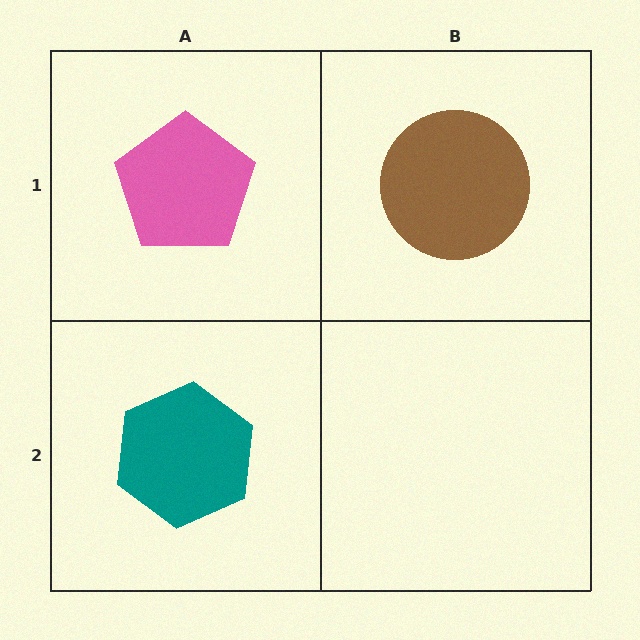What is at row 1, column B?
A brown circle.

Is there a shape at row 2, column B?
No, that cell is empty.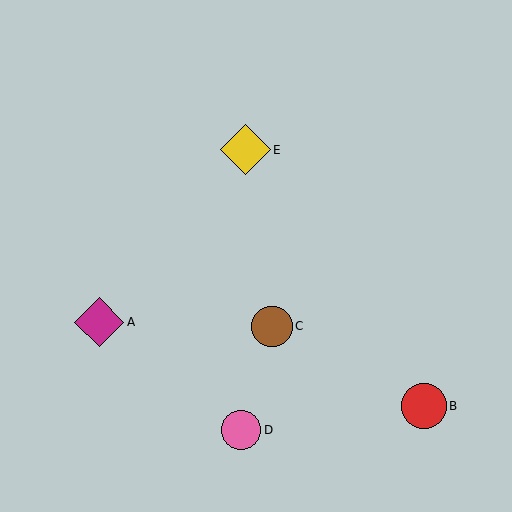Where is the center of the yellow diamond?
The center of the yellow diamond is at (246, 150).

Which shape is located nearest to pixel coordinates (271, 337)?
The brown circle (labeled C) at (272, 326) is nearest to that location.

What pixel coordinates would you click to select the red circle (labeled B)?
Click at (424, 406) to select the red circle B.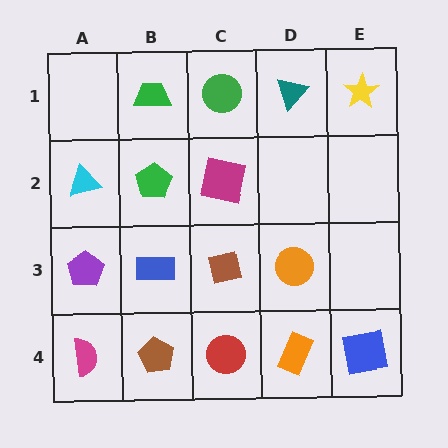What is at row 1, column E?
A yellow star.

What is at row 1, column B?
A green trapezoid.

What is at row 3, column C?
A brown square.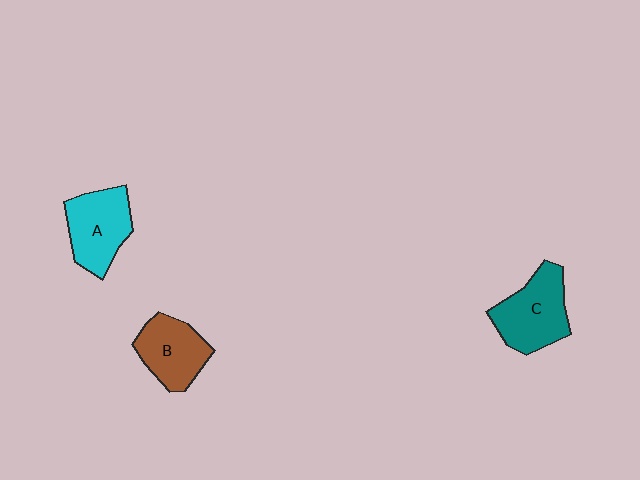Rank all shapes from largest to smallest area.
From largest to smallest: C (teal), A (cyan), B (brown).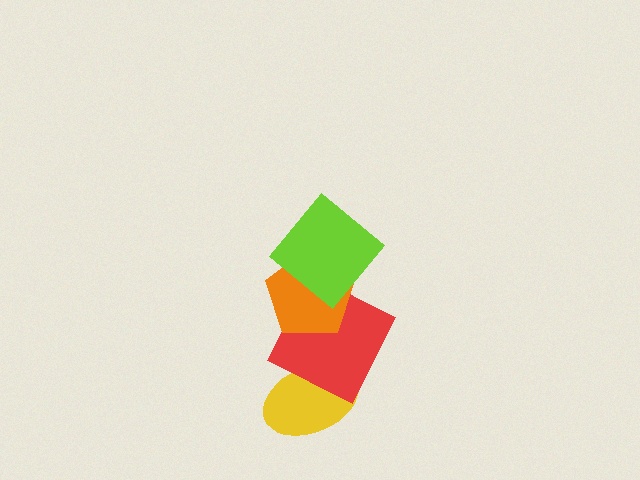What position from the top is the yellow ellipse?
The yellow ellipse is 4th from the top.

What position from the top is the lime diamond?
The lime diamond is 1st from the top.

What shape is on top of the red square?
The orange pentagon is on top of the red square.